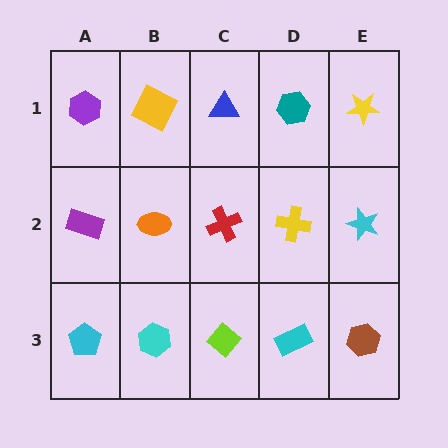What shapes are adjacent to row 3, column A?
A purple rectangle (row 2, column A), a cyan hexagon (row 3, column B).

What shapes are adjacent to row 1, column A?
A purple rectangle (row 2, column A), a yellow square (row 1, column B).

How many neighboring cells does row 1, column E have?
2.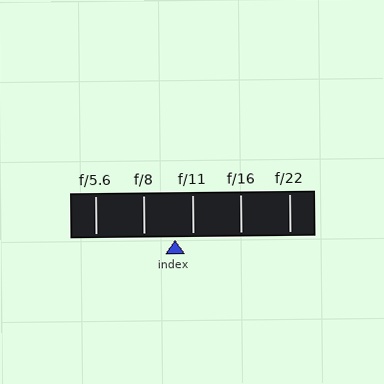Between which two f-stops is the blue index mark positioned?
The index mark is between f/8 and f/11.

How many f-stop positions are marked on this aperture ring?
There are 5 f-stop positions marked.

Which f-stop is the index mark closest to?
The index mark is closest to f/11.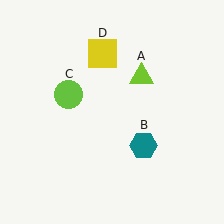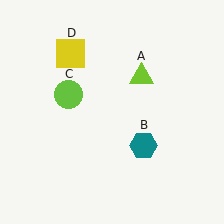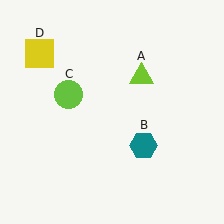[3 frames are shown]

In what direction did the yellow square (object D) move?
The yellow square (object D) moved left.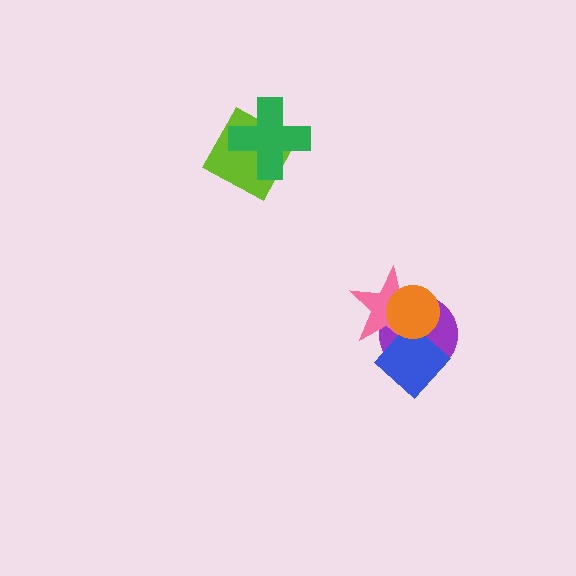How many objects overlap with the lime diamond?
1 object overlaps with the lime diamond.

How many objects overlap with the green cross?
1 object overlaps with the green cross.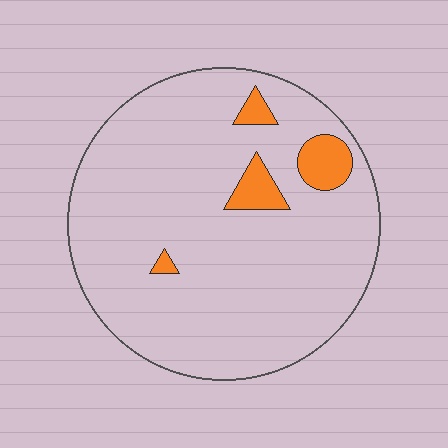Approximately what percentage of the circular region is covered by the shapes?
Approximately 10%.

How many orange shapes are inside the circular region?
4.